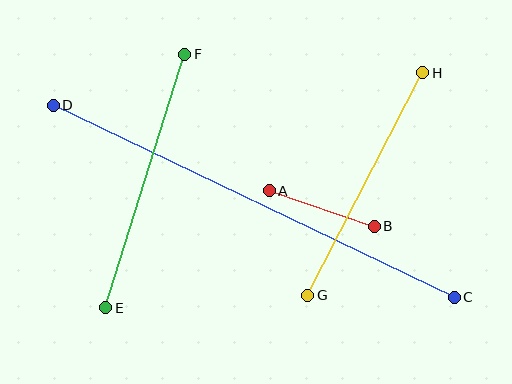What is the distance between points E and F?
The distance is approximately 266 pixels.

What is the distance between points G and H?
The distance is approximately 250 pixels.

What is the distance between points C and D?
The distance is approximately 445 pixels.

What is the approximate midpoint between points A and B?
The midpoint is at approximately (322, 209) pixels.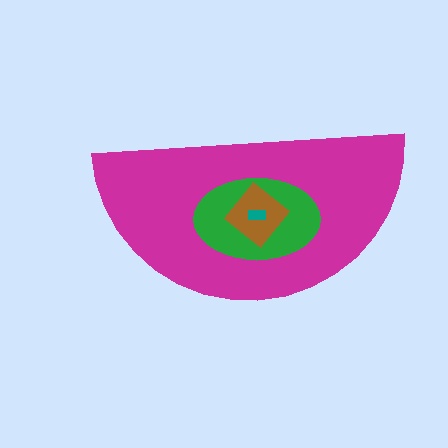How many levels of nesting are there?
4.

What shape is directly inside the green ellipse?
The brown diamond.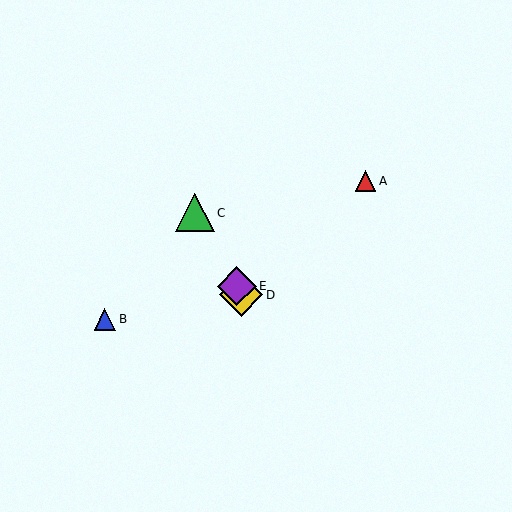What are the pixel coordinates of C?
Object C is at (195, 213).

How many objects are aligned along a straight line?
3 objects (C, D, E) are aligned along a straight line.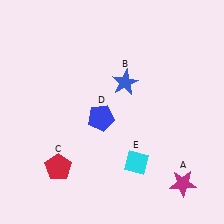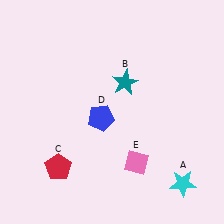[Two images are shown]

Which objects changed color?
A changed from magenta to cyan. B changed from blue to teal. E changed from cyan to pink.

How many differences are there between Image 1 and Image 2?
There are 3 differences between the two images.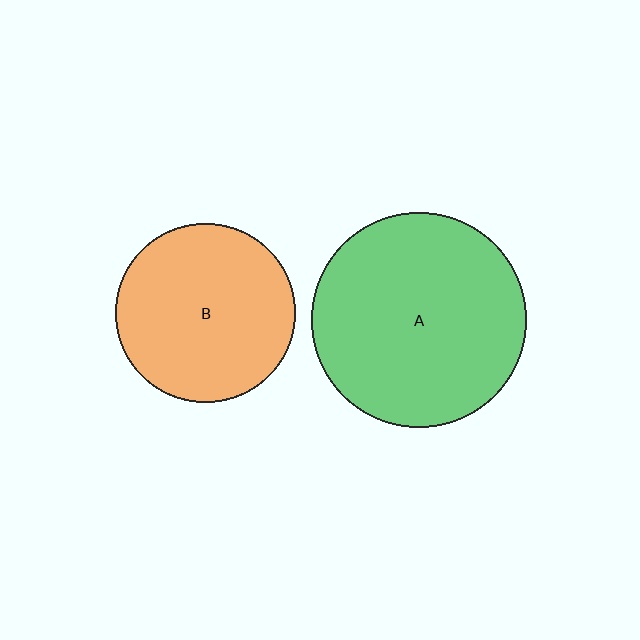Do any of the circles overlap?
No, none of the circles overlap.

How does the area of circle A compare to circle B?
Approximately 1.4 times.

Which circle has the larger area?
Circle A (green).